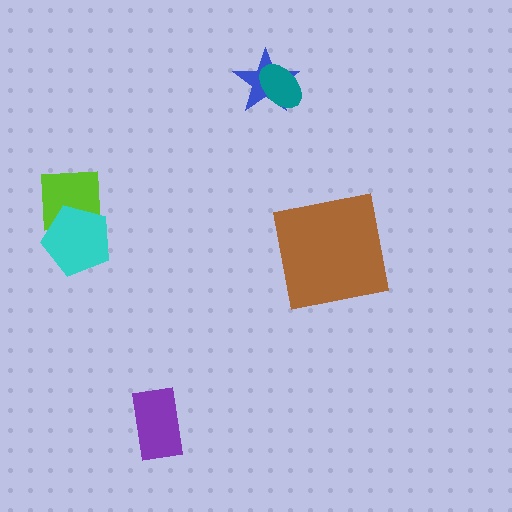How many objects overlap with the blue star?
1 object overlaps with the blue star.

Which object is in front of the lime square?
The cyan pentagon is in front of the lime square.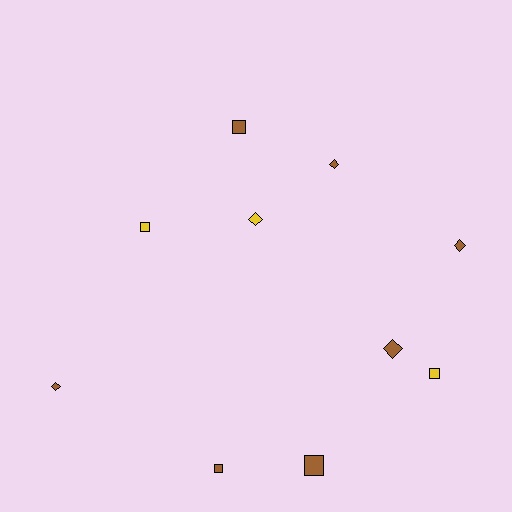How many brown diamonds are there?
There are 4 brown diamonds.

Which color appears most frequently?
Brown, with 7 objects.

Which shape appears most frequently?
Square, with 5 objects.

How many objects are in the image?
There are 10 objects.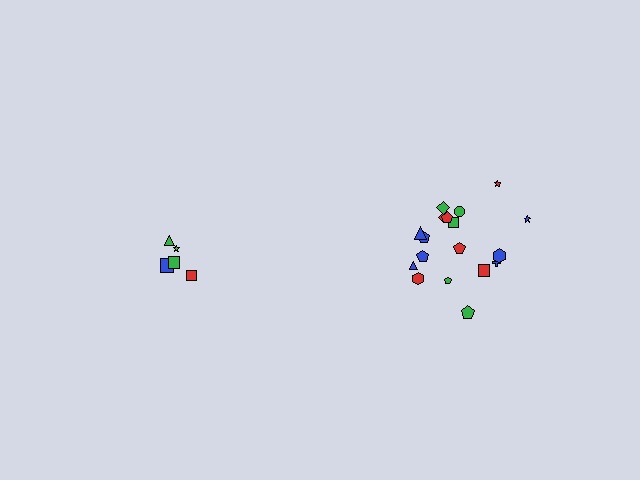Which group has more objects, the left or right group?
The right group.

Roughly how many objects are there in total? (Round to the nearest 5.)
Roughly 25 objects in total.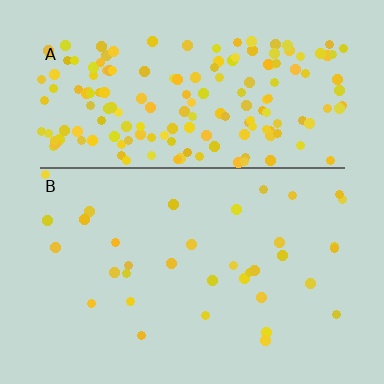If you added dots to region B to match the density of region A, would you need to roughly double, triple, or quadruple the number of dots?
Approximately quadruple.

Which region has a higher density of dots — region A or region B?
A (the top).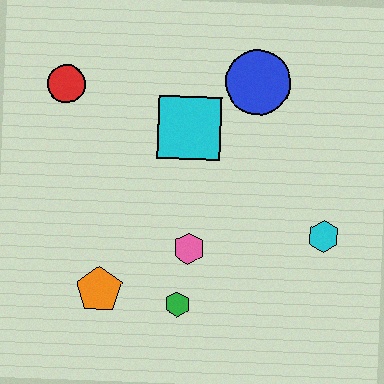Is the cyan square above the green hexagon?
Yes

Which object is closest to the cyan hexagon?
The pink hexagon is closest to the cyan hexagon.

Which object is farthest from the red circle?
The cyan hexagon is farthest from the red circle.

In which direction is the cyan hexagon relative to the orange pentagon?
The cyan hexagon is to the right of the orange pentagon.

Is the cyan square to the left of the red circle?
No